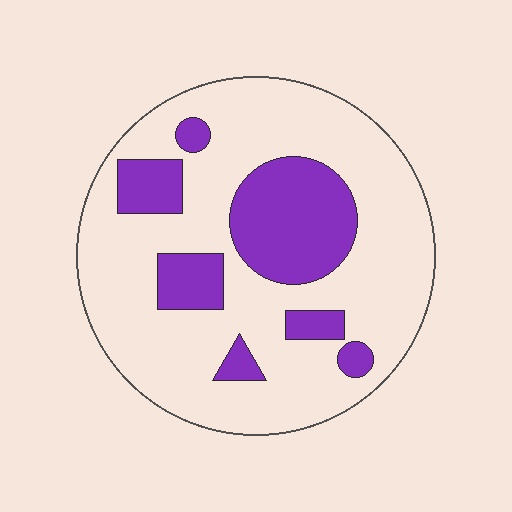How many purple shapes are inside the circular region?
7.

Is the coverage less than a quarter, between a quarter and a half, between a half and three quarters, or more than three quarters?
Between a quarter and a half.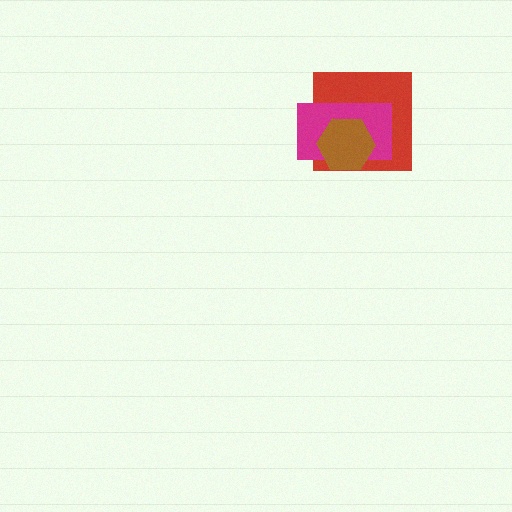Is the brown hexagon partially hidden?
No, no other shape covers it.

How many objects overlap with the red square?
2 objects overlap with the red square.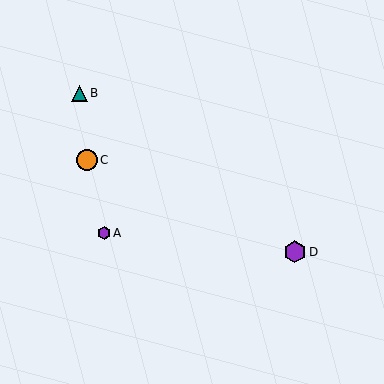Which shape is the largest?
The purple hexagon (labeled D) is the largest.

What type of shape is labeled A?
Shape A is a purple hexagon.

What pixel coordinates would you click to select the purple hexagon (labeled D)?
Click at (295, 252) to select the purple hexagon D.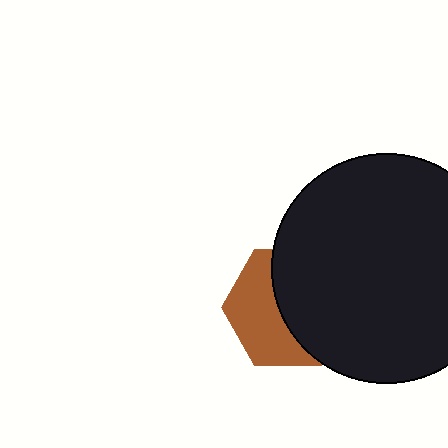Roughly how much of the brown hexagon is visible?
About half of it is visible (roughly 46%).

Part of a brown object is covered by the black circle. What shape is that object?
It is a hexagon.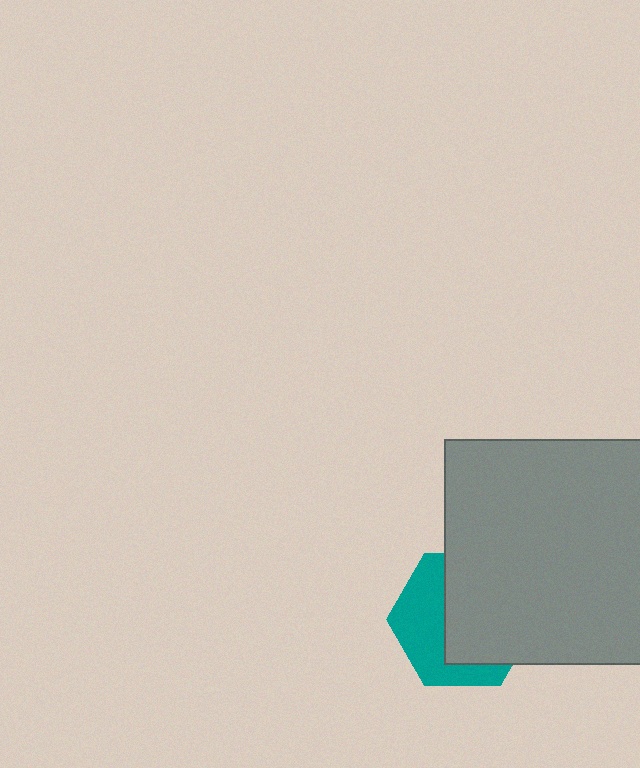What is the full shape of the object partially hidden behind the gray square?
The partially hidden object is a teal hexagon.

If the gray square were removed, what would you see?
You would see the complete teal hexagon.